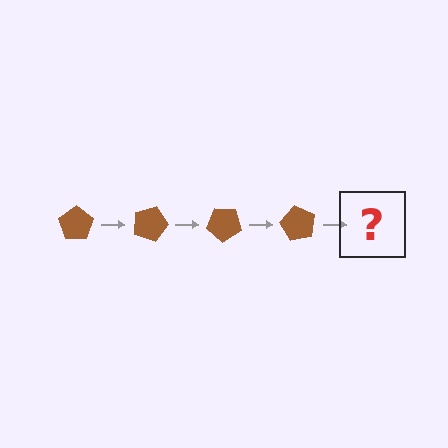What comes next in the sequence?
The next element should be a brown pentagon rotated 80 degrees.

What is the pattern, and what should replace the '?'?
The pattern is that the pentagon rotates 20 degrees each step. The '?' should be a brown pentagon rotated 80 degrees.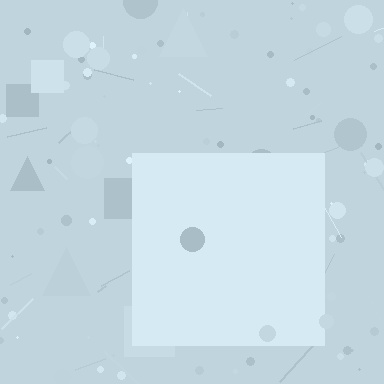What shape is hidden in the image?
A square is hidden in the image.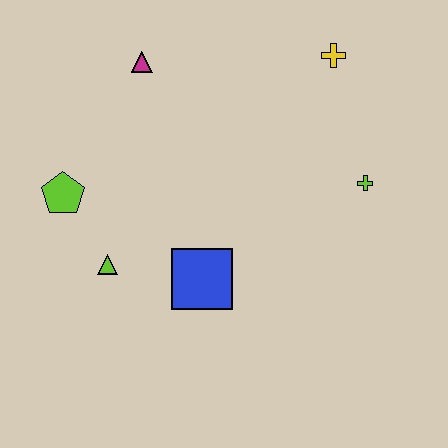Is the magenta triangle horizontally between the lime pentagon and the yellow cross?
Yes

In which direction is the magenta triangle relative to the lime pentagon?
The magenta triangle is above the lime pentagon.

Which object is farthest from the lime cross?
The lime pentagon is farthest from the lime cross.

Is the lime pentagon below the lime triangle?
No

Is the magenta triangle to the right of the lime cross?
No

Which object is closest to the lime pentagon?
The lime triangle is closest to the lime pentagon.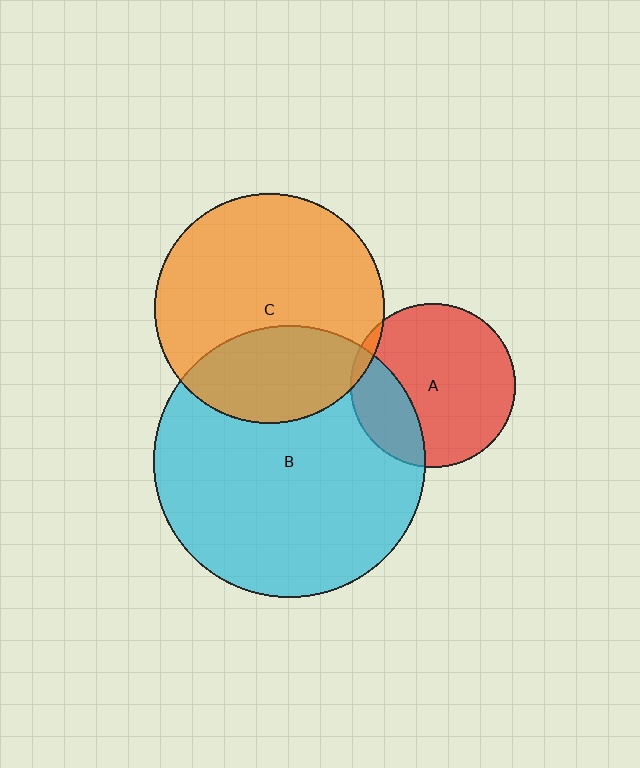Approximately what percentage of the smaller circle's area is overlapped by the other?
Approximately 25%.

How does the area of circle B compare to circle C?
Approximately 1.4 times.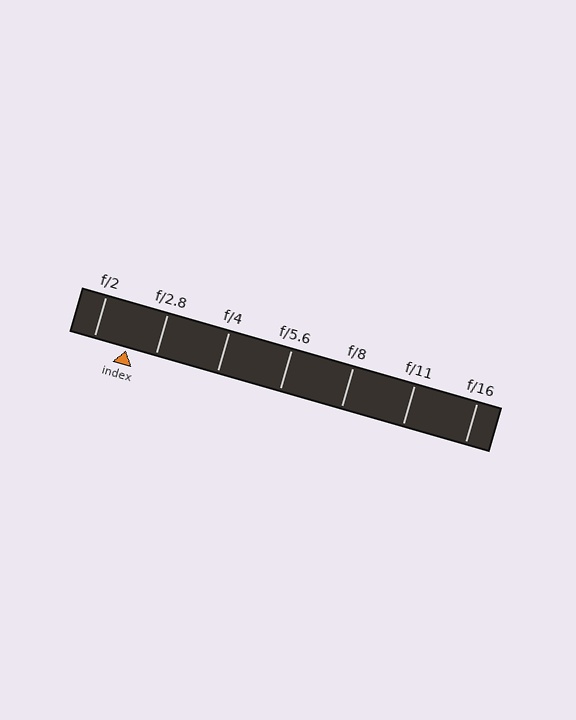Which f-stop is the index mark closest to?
The index mark is closest to f/2.8.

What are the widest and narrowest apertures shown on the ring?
The widest aperture shown is f/2 and the narrowest is f/16.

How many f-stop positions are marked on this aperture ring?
There are 7 f-stop positions marked.